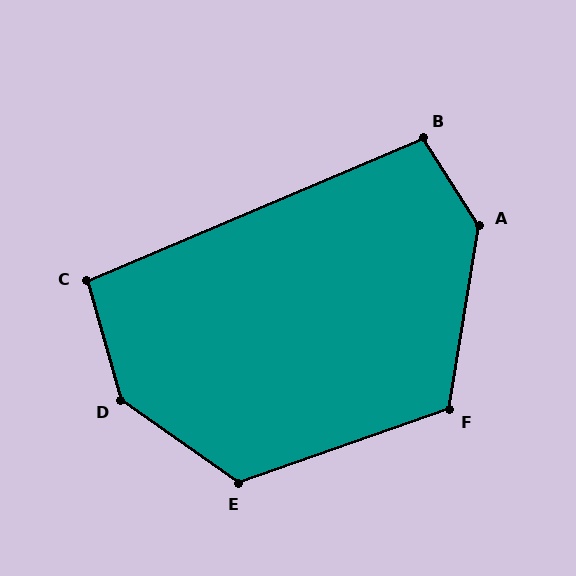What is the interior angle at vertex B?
Approximately 100 degrees (obtuse).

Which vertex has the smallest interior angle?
C, at approximately 97 degrees.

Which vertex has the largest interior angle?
D, at approximately 141 degrees.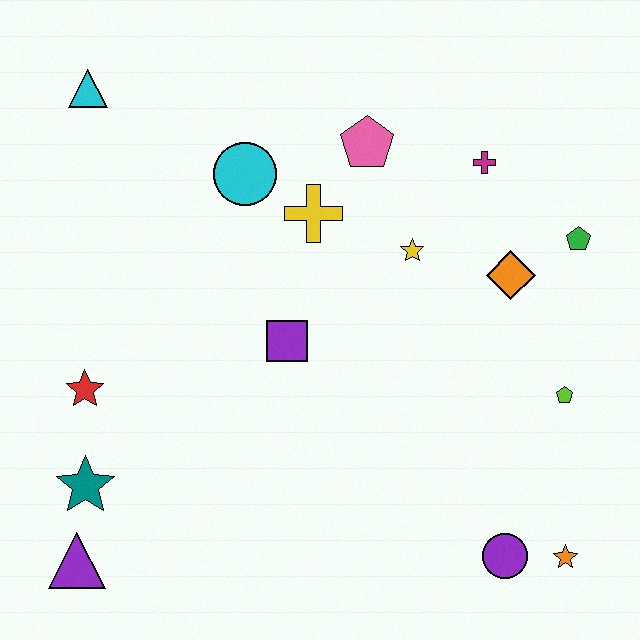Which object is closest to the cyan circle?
The yellow cross is closest to the cyan circle.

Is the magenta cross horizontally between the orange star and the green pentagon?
No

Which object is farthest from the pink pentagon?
The purple triangle is farthest from the pink pentagon.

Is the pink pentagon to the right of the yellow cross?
Yes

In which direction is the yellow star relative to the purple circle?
The yellow star is above the purple circle.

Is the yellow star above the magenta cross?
No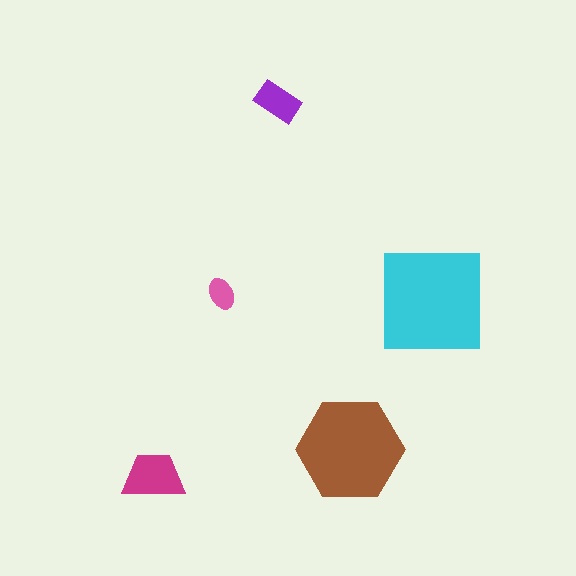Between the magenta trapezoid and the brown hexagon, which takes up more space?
The brown hexagon.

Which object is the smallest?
The pink ellipse.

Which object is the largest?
The cyan square.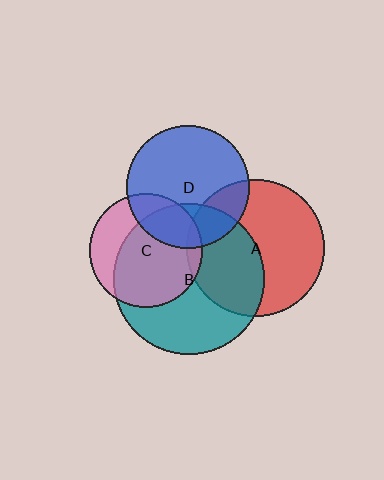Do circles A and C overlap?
Yes.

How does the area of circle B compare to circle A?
Approximately 1.2 times.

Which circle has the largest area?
Circle B (teal).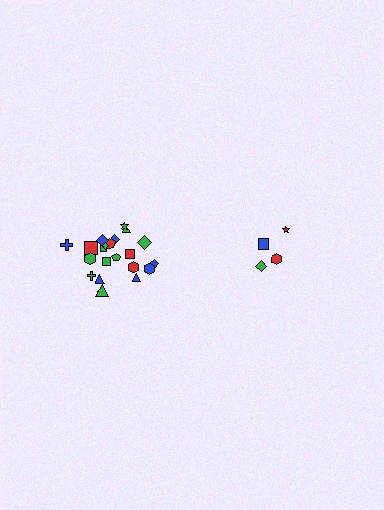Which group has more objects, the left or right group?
The left group.